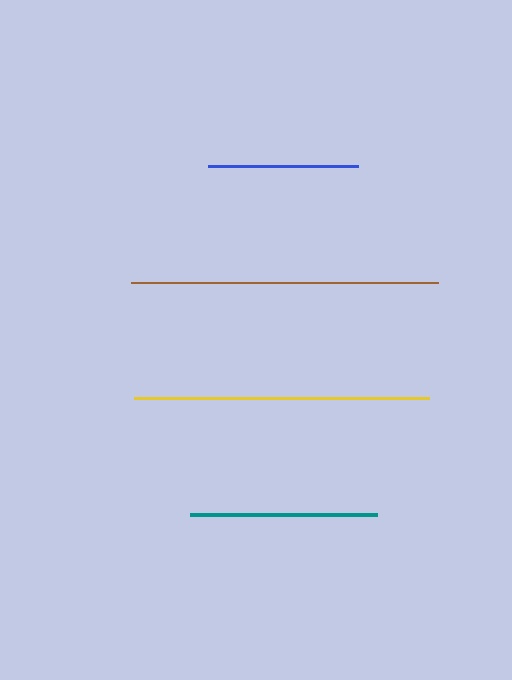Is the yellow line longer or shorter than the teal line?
The yellow line is longer than the teal line.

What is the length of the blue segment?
The blue segment is approximately 150 pixels long.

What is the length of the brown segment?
The brown segment is approximately 307 pixels long.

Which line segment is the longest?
The brown line is the longest at approximately 307 pixels.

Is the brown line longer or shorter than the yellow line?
The brown line is longer than the yellow line.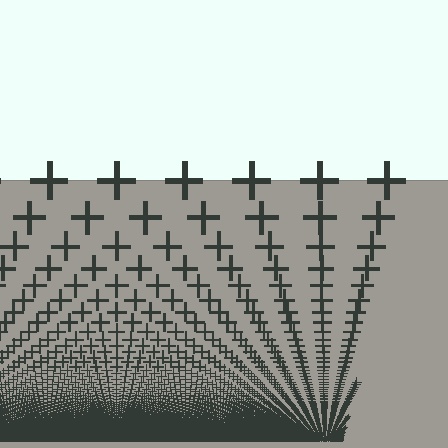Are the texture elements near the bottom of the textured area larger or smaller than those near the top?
Smaller. The gradient is inverted — elements near the bottom are smaller and denser.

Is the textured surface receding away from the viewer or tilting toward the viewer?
The surface appears to tilt toward the viewer. Texture elements get larger and sparser toward the top.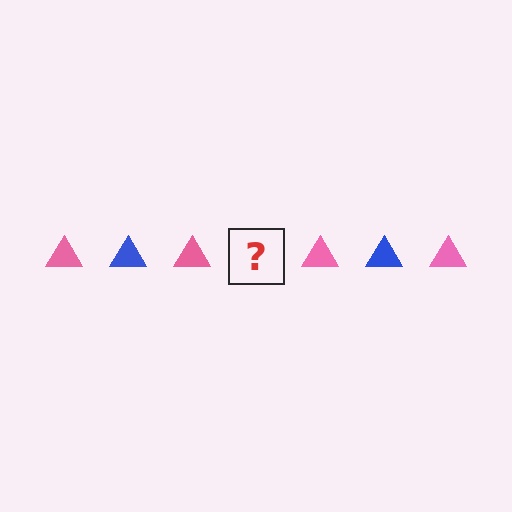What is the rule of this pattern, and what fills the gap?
The rule is that the pattern cycles through pink, blue triangles. The gap should be filled with a blue triangle.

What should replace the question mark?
The question mark should be replaced with a blue triangle.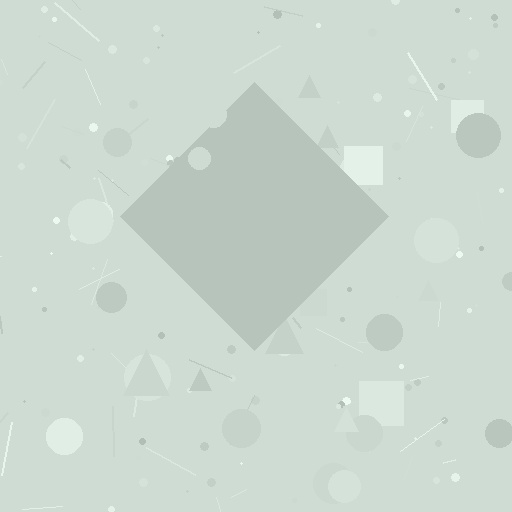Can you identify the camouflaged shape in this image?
The camouflaged shape is a diamond.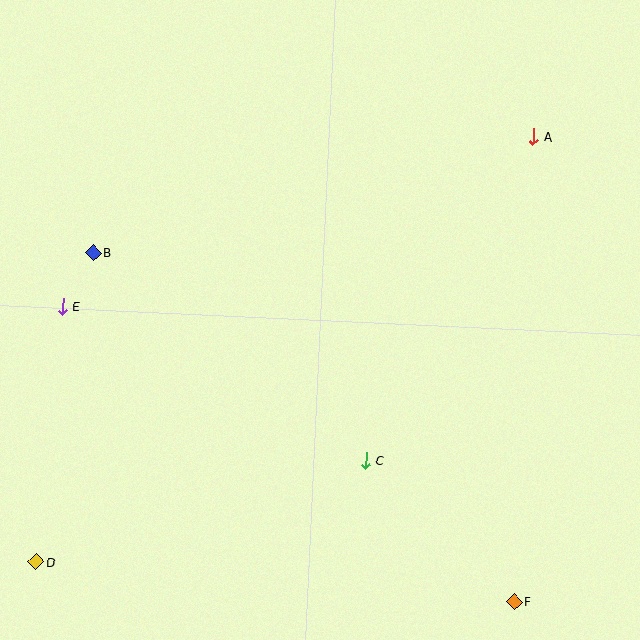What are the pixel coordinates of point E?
Point E is at (63, 306).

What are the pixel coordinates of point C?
Point C is at (366, 461).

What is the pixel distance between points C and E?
The distance between C and E is 340 pixels.